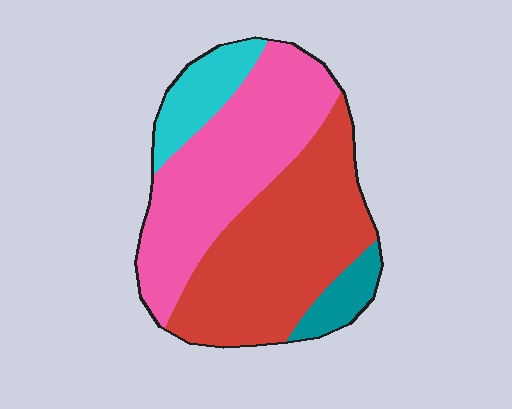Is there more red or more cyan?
Red.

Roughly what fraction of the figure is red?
Red takes up about two fifths (2/5) of the figure.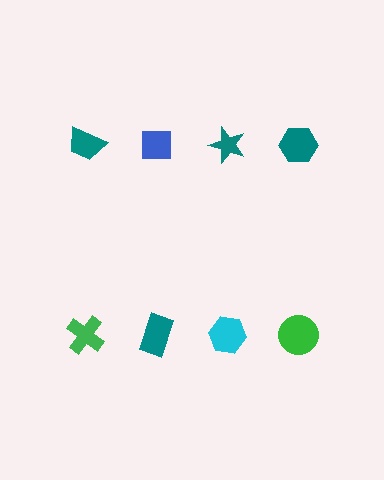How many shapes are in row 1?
4 shapes.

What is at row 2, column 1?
A green cross.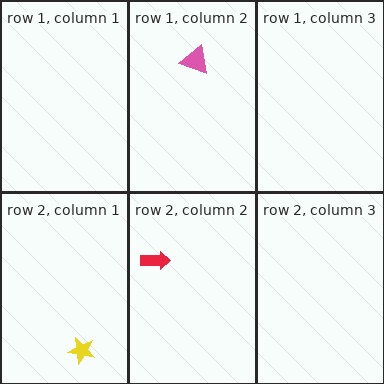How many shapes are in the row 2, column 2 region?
1.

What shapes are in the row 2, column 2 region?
The red arrow.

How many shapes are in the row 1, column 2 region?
1.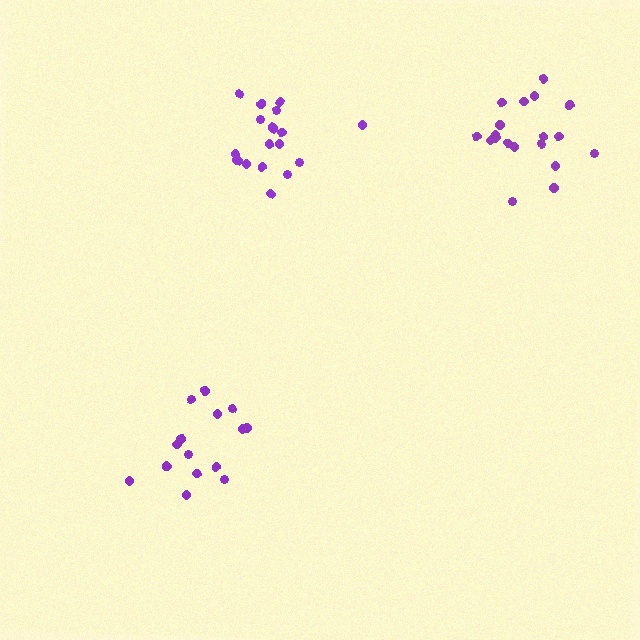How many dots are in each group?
Group 1: 19 dots, Group 2: 15 dots, Group 3: 19 dots (53 total).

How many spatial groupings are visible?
There are 3 spatial groupings.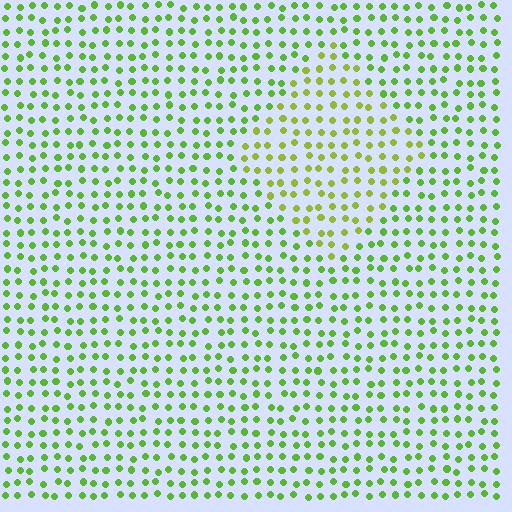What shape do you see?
I see a diamond.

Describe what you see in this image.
The image is filled with small lime elements in a uniform arrangement. A diamond-shaped region is visible where the elements are tinted to a slightly different hue, forming a subtle color boundary.